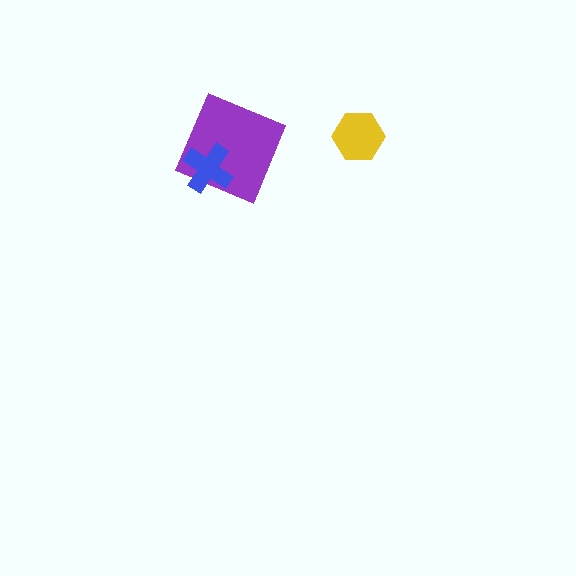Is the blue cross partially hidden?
No, no other shape covers it.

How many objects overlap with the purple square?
1 object overlaps with the purple square.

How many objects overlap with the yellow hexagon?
0 objects overlap with the yellow hexagon.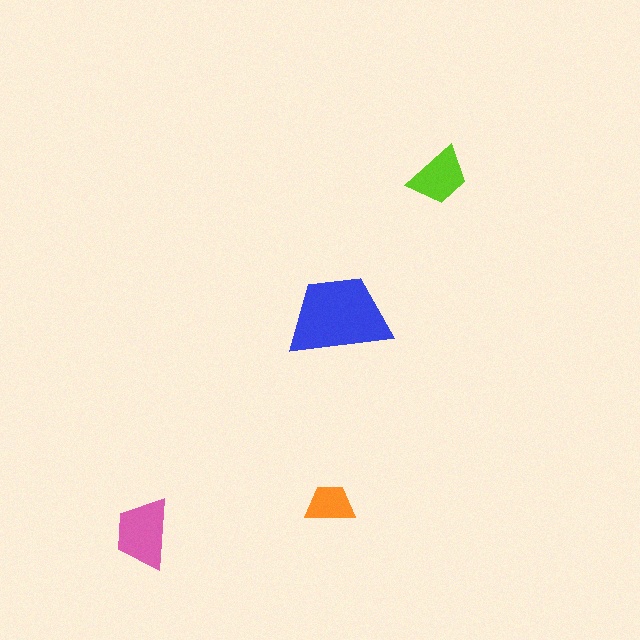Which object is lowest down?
The pink trapezoid is bottommost.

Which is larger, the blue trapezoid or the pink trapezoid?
The blue one.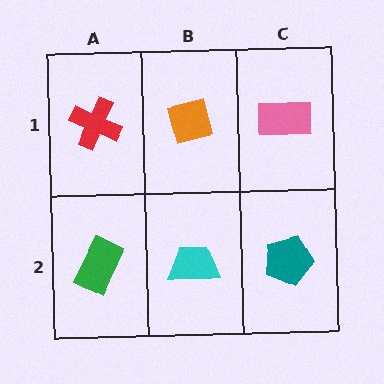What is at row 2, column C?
A teal pentagon.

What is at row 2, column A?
A green rectangle.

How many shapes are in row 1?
3 shapes.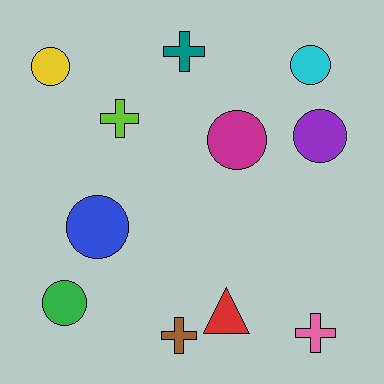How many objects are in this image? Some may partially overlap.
There are 11 objects.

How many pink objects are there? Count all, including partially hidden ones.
There is 1 pink object.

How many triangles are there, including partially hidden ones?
There is 1 triangle.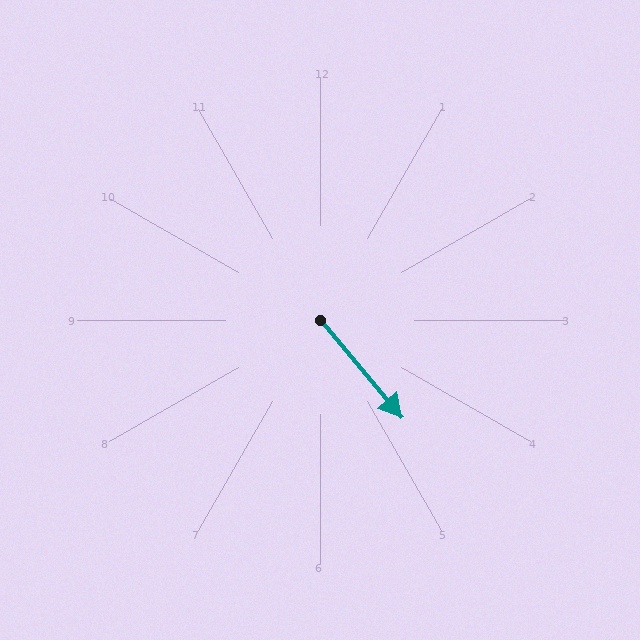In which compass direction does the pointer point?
Southeast.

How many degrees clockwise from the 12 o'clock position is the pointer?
Approximately 140 degrees.